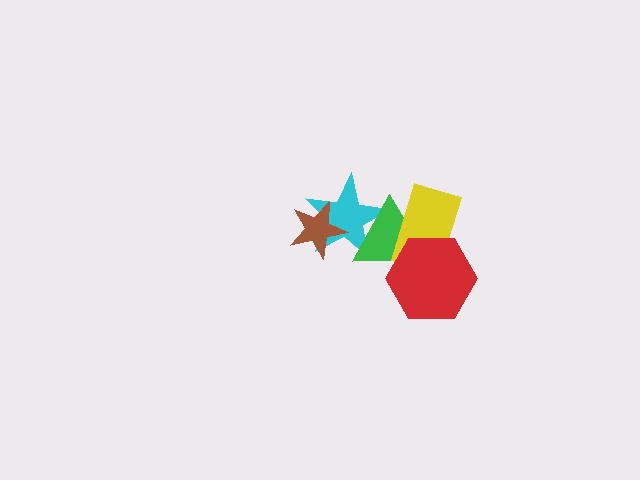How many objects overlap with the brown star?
1 object overlaps with the brown star.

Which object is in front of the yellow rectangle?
The red hexagon is in front of the yellow rectangle.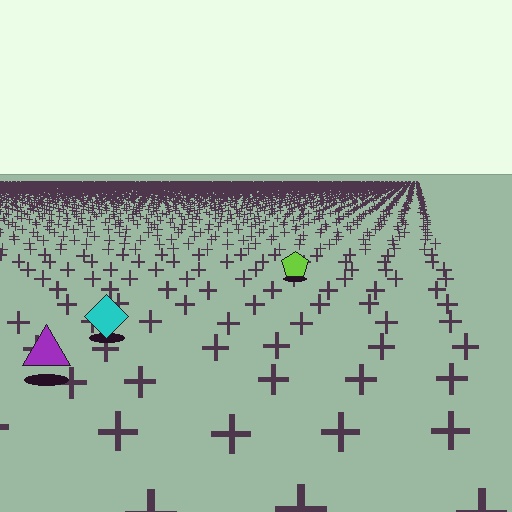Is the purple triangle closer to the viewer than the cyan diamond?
Yes. The purple triangle is closer — you can tell from the texture gradient: the ground texture is coarser near it.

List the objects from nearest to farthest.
From nearest to farthest: the purple triangle, the cyan diamond, the lime pentagon.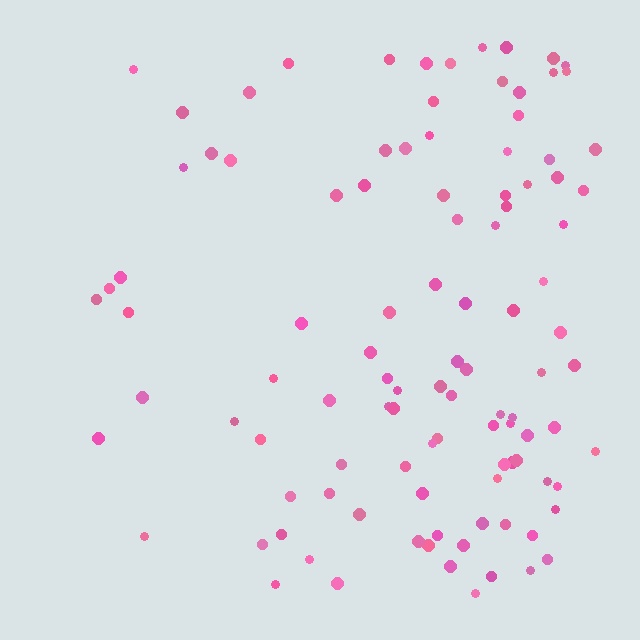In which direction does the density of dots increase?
From left to right, with the right side densest.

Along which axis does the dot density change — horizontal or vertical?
Horizontal.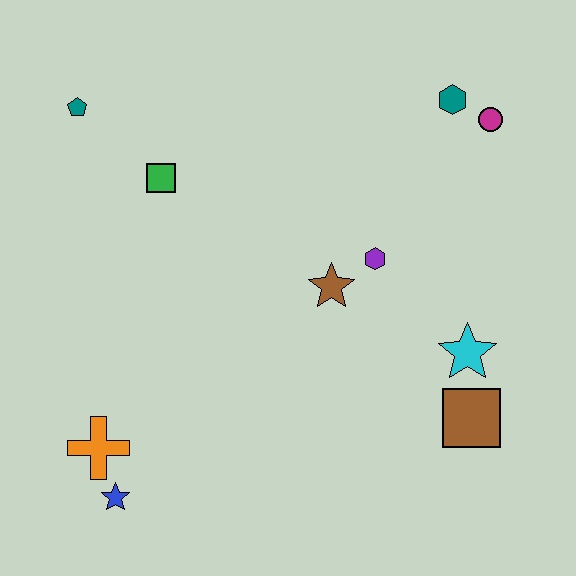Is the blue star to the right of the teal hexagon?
No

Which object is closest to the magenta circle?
The teal hexagon is closest to the magenta circle.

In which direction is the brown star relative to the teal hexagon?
The brown star is below the teal hexagon.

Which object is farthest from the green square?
The brown square is farthest from the green square.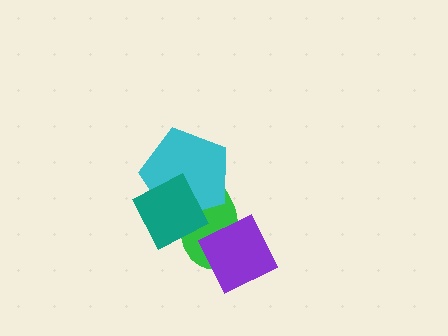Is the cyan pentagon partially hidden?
Yes, it is partially covered by another shape.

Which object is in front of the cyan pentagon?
The teal diamond is in front of the cyan pentagon.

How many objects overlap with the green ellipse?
3 objects overlap with the green ellipse.